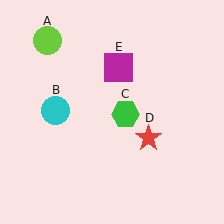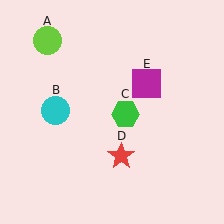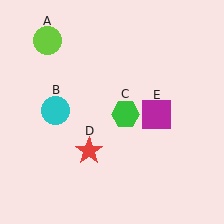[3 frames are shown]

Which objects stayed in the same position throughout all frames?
Lime circle (object A) and cyan circle (object B) and green hexagon (object C) remained stationary.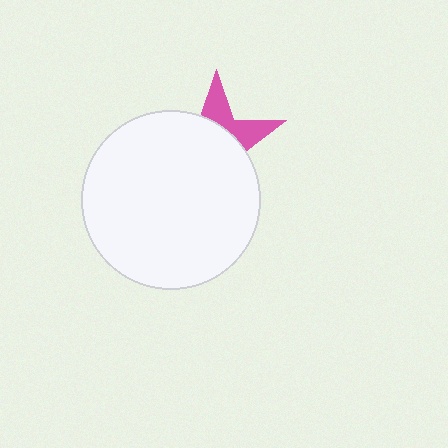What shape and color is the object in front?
The object in front is a white circle.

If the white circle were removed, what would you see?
You would see the complete pink star.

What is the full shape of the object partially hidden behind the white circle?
The partially hidden object is a pink star.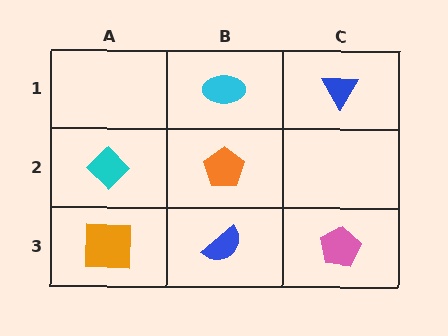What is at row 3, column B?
A blue semicircle.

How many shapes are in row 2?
2 shapes.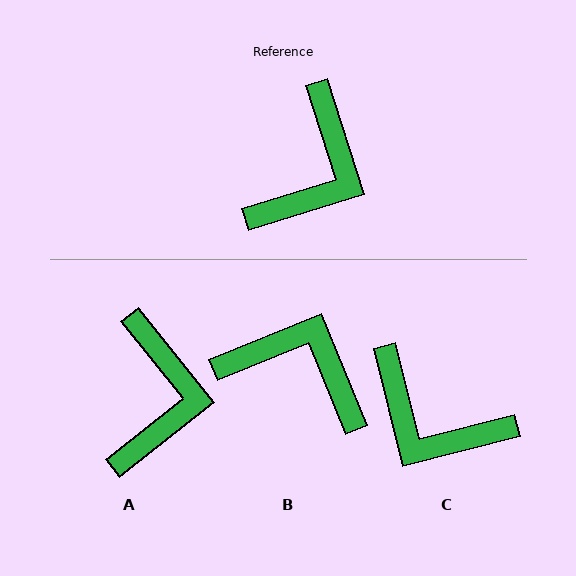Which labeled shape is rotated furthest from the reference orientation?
B, about 95 degrees away.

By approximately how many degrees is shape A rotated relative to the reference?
Approximately 21 degrees counter-clockwise.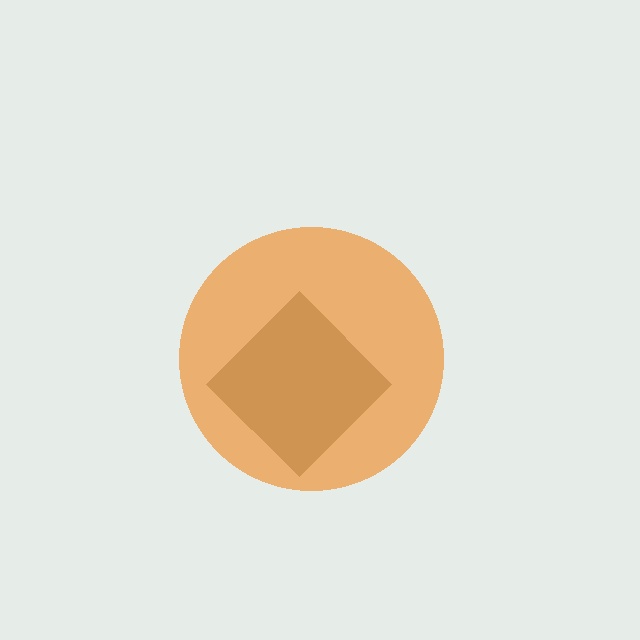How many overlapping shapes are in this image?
There are 2 overlapping shapes in the image.